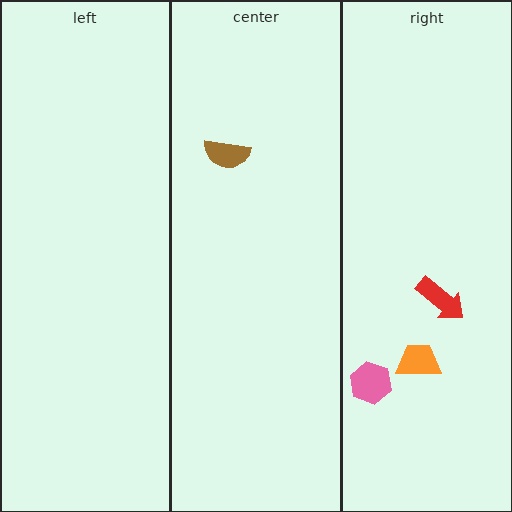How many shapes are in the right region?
3.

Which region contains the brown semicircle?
The center region.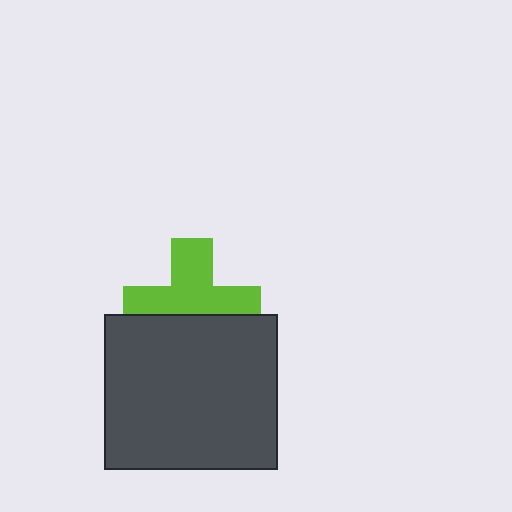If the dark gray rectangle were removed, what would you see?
You would see the complete lime cross.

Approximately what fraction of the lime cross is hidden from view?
Roughly 42% of the lime cross is hidden behind the dark gray rectangle.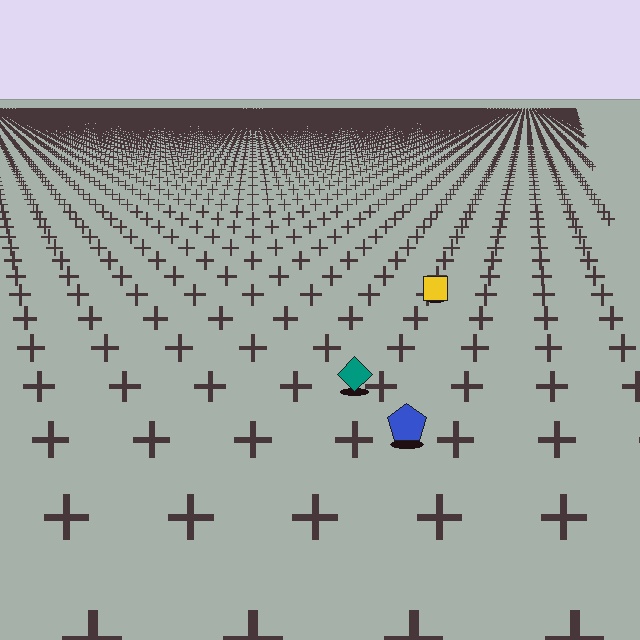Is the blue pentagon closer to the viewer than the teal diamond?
Yes. The blue pentagon is closer — you can tell from the texture gradient: the ground texture is coarser near it.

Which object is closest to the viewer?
The blue pentagon is closest. The texture marks near it are larger and more spread out.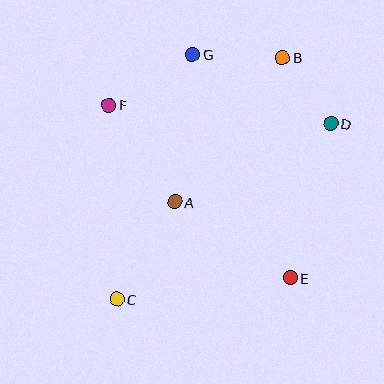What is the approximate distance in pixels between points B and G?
The distance between B and G is approximately 90 pixels.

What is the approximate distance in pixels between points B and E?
The distance between B and E is approximately 221 pixels.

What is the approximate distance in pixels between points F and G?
The distance between F and G is approximately 98 pixels.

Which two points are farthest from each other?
Points B and C are farthest from each other.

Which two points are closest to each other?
Points B and D are closest to each other.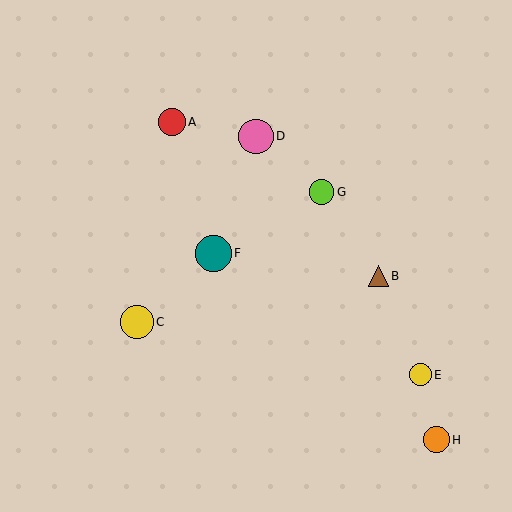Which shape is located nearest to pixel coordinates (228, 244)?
The teal circle (labeled F) at (213, 253) is nearest to that location.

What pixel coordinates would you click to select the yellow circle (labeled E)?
Click at (421, 375) to select the yellow circle E.